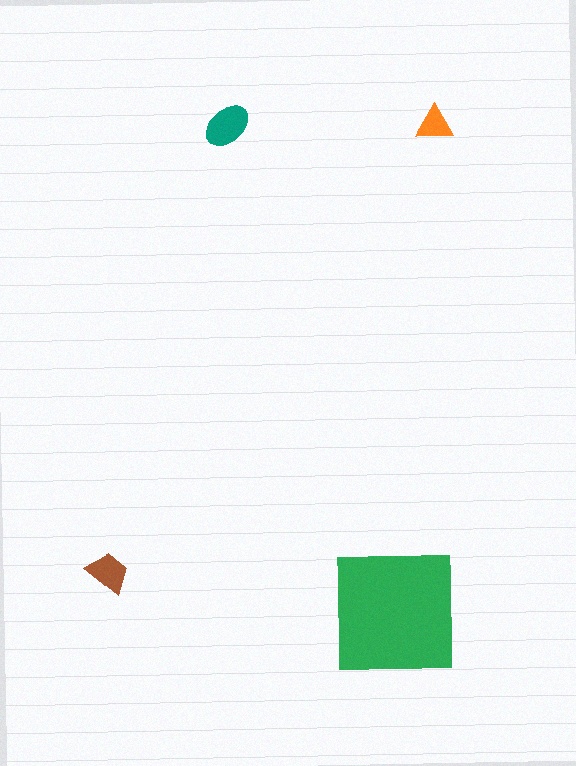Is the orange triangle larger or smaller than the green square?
Smaller.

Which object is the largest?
The green square.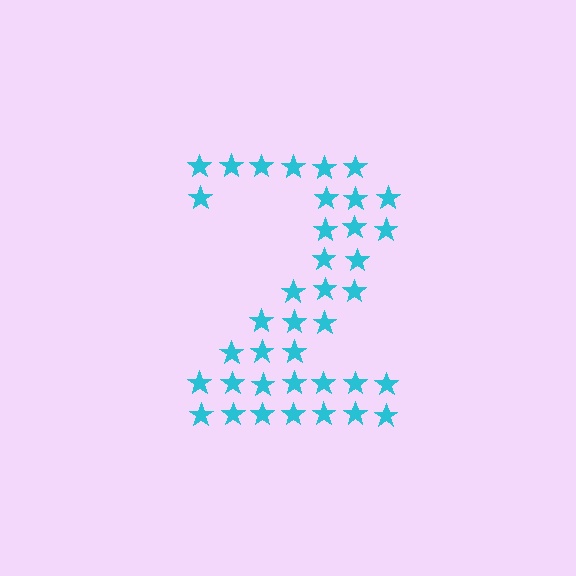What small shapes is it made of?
It is made of small stars.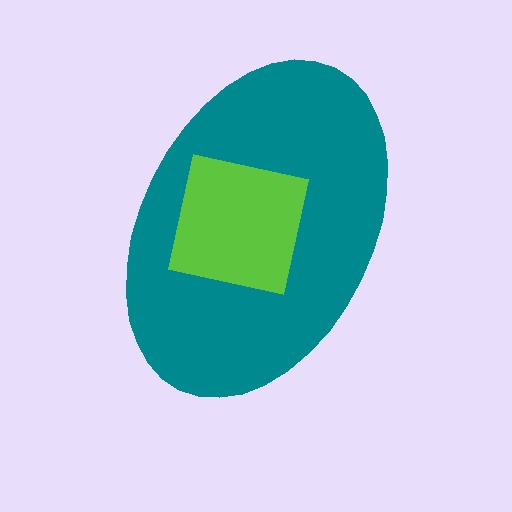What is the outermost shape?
The teal ellipse.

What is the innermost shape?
The lime square.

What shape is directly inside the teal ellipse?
The lime square.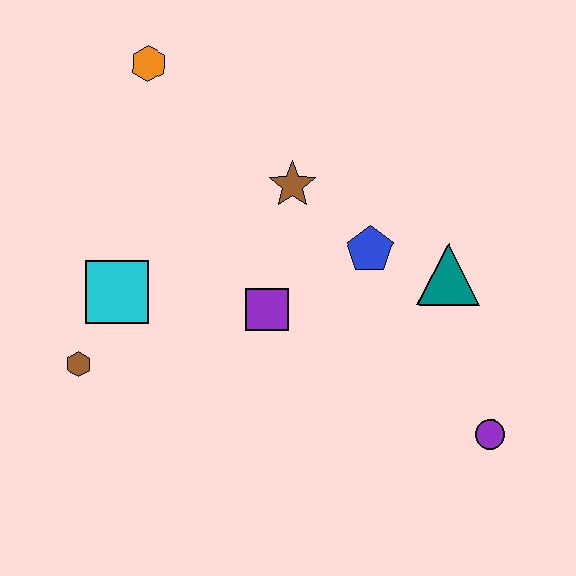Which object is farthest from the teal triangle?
The brown hexagon is farthest from the teal triangle.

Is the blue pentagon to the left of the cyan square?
No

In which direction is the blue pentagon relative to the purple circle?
The blue pentagon is above the purple circle.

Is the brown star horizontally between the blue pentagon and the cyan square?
Yes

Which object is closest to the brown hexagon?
The cyan square is closest to the brown hexagon.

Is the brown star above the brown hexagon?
Yes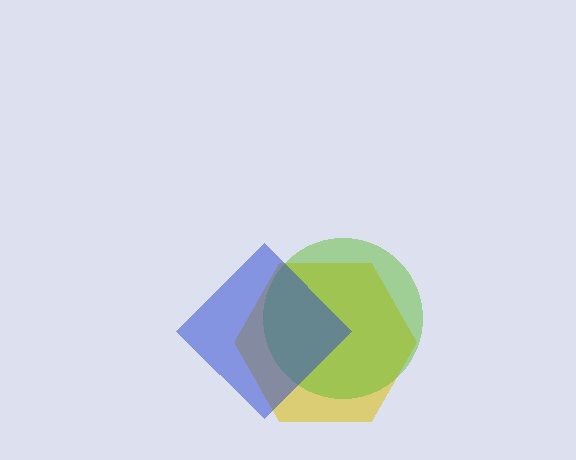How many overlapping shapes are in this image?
There are 3 overlapping shapes in the image.